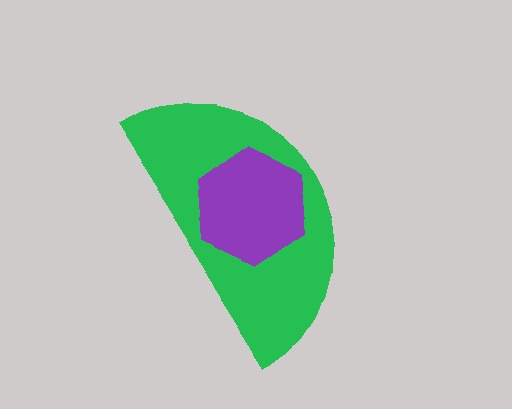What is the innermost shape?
The purple hexagon.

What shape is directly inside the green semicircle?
The purple hexagon.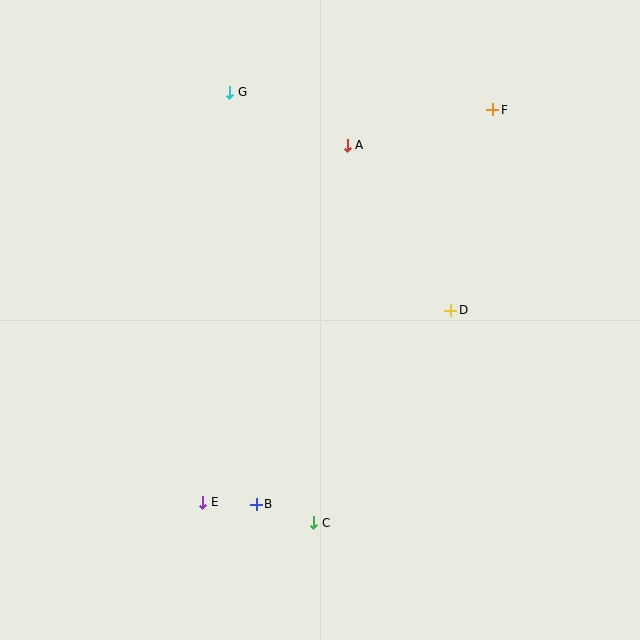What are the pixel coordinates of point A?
Point A is at (347, 145).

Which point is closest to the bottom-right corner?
Point C is closest to the bottom-right corner.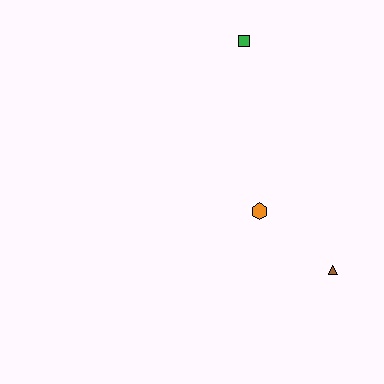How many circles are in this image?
There are no circles.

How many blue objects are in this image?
There are no blue objects.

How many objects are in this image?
There are 3 objects.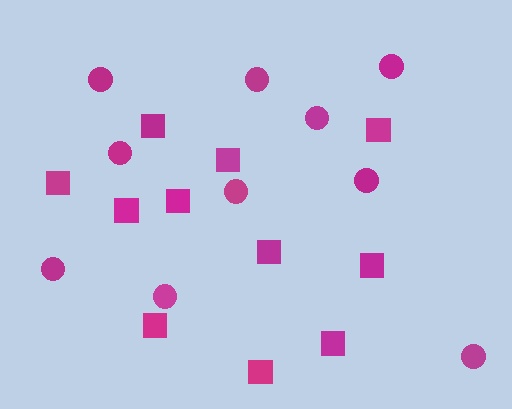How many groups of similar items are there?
There are 2 groups: one group of circles (10) and one group of squares (11).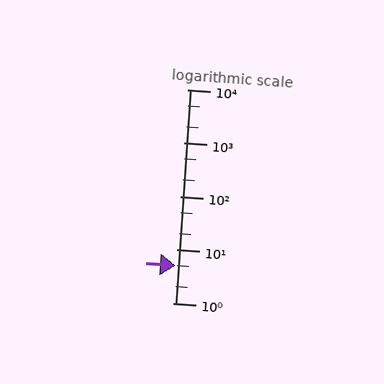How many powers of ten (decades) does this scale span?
The scale spans 4 decades, from 1 to 10000.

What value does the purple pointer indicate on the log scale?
The pointer indicates approximately 5.